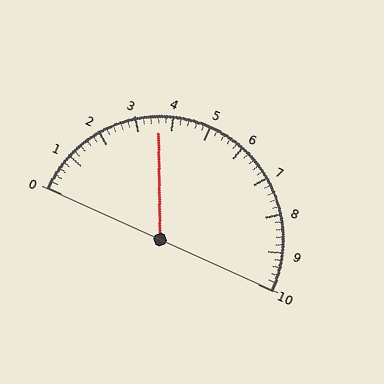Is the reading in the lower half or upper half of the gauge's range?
The reading is in the lower half of the range (0 to 10).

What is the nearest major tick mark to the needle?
The nearest major tick mark is 4.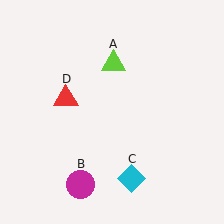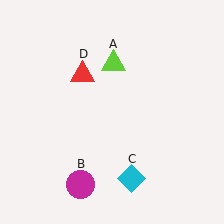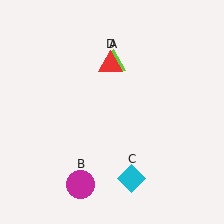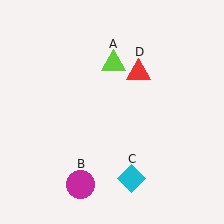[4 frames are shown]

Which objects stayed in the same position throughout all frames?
Lime triangle (object A) and magenta circle (object B) and cyan diamond (object C) remained stationary.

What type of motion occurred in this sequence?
The red triangle (object D) rotated clockwise around the center of the scene.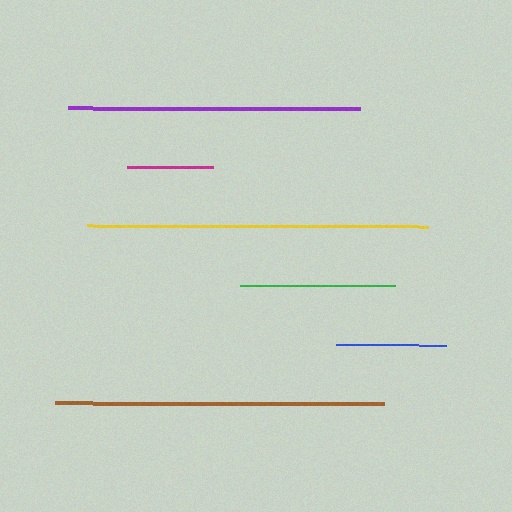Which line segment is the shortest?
The magenta line is the shortest at approximately 86 pixels.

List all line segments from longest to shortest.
From longest to shortest: yellow, brown, purple, green, blue, magenta.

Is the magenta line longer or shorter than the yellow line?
The yellow line is longer than the magenta line.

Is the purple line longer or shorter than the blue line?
The purple line is longer than the blue line.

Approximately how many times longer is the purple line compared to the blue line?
The purple line is approximately 2.7 times the length of the blue line.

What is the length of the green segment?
The green segment is approximately 155 pixels long.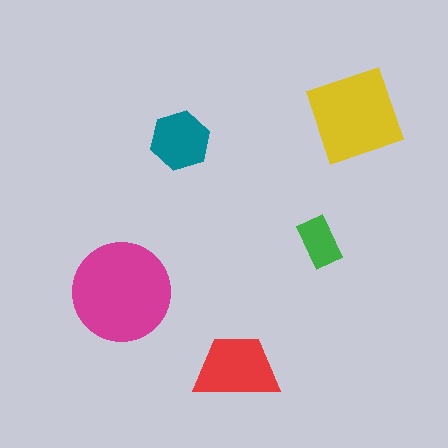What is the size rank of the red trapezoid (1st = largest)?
3rd.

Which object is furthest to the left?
The magenta circle is leftmost.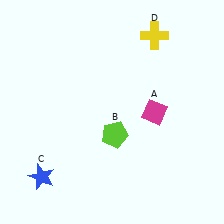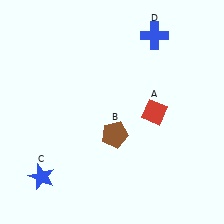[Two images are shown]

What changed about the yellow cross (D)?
In Image 1, D is yellow. In Image 2, it changed to blue.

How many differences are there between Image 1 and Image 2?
There are 3 differences between the two images.